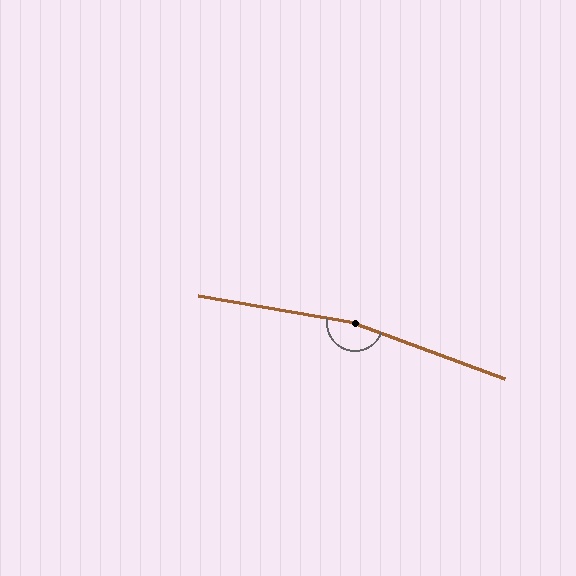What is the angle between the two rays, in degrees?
Approximately 170 degrees.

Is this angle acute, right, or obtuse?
It is obtuse.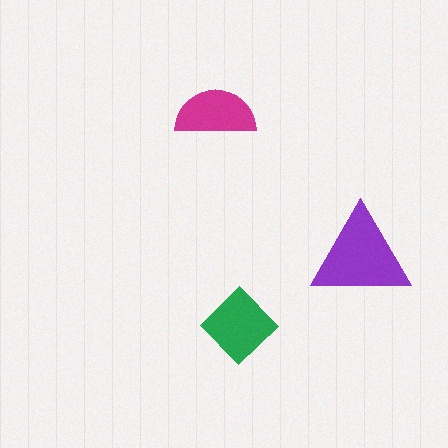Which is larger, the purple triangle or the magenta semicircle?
The purple triangle.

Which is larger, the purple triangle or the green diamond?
The purple triangle.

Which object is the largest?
The purple triangle.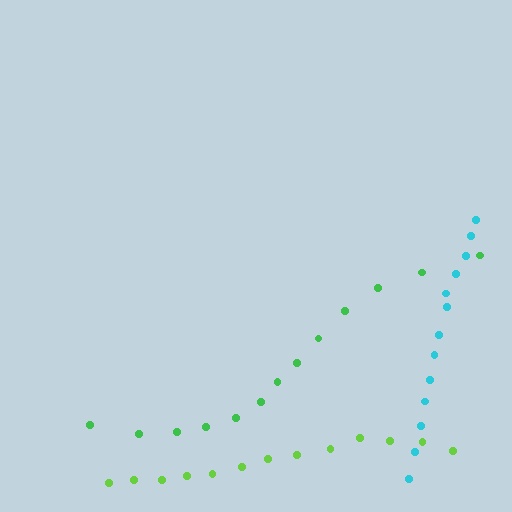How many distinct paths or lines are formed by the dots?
There are 3 distinct paths.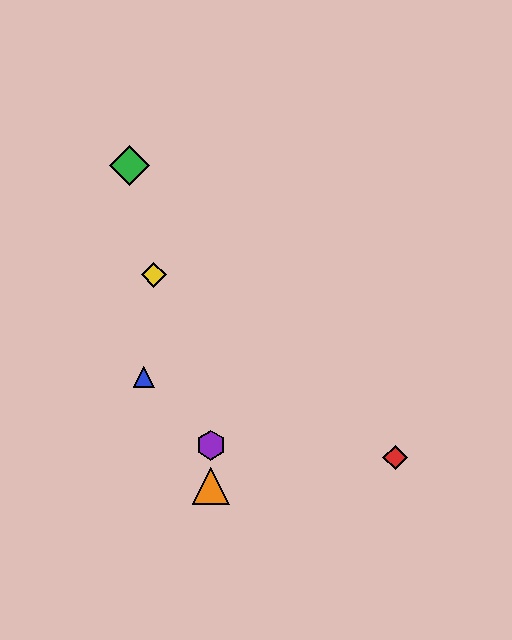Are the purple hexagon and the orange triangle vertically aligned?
Yes, both are at x≈211.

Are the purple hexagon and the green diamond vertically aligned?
No, the purple hexagon is at x≈211 and the green diamond is at x≈130.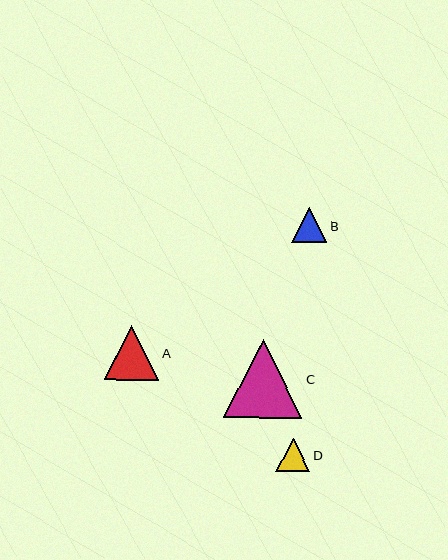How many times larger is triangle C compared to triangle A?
Triangle C is approximately 1.4 times the size of triangle A.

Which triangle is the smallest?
Triangle D is the smallest with a size of approximately 33 pixels.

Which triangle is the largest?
Triangle C is the largest with a size of approximately 78 pixels.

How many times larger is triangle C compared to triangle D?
Triangle C is approximately 2.4 times the size of triangle D.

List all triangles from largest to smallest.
From largest to smallest: C, A, B, D.